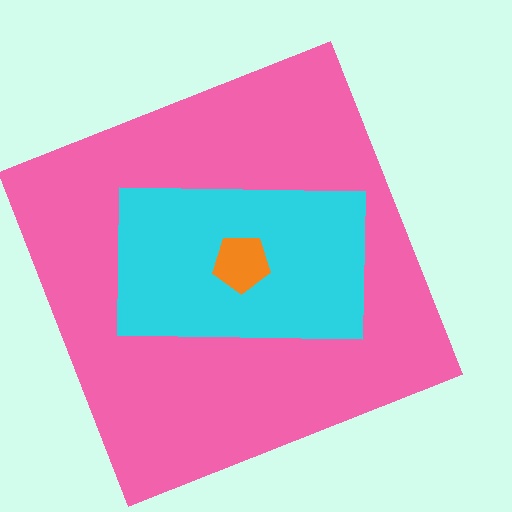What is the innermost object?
The orange pentagon.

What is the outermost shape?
The pink square.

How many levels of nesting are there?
3.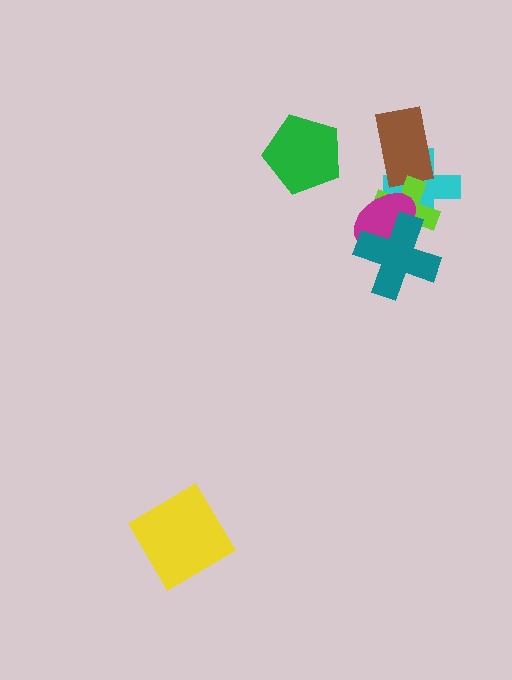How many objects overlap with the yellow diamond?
0 objects overlap with the yellow diamond.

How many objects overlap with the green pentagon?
0 objects overlap with the green pentagon.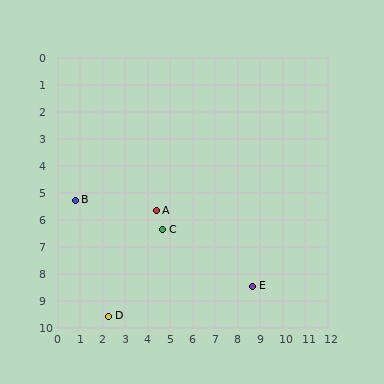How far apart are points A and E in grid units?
Points A and E are about 5.1 grid units apart.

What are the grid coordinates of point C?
Point C is at approximately (4.7, 6.4).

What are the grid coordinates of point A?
Point A is at approximately (4.4, 5.7).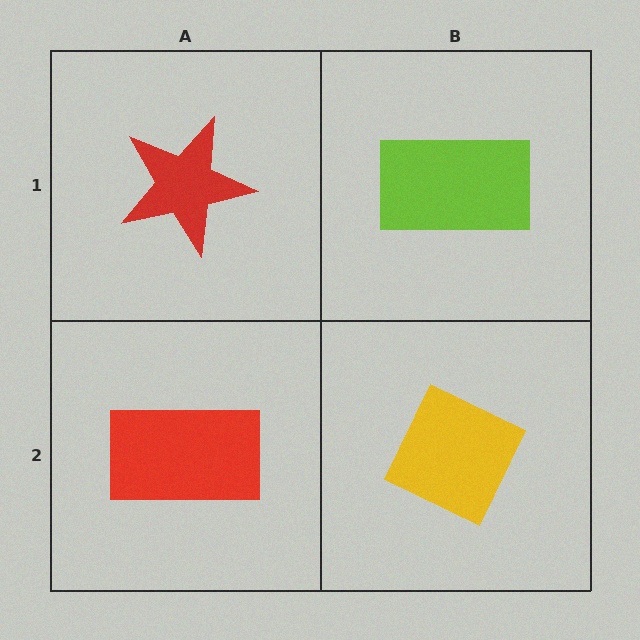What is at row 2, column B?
A yellow diamond.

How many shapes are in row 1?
2 shapes.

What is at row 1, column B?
A lime rectangle.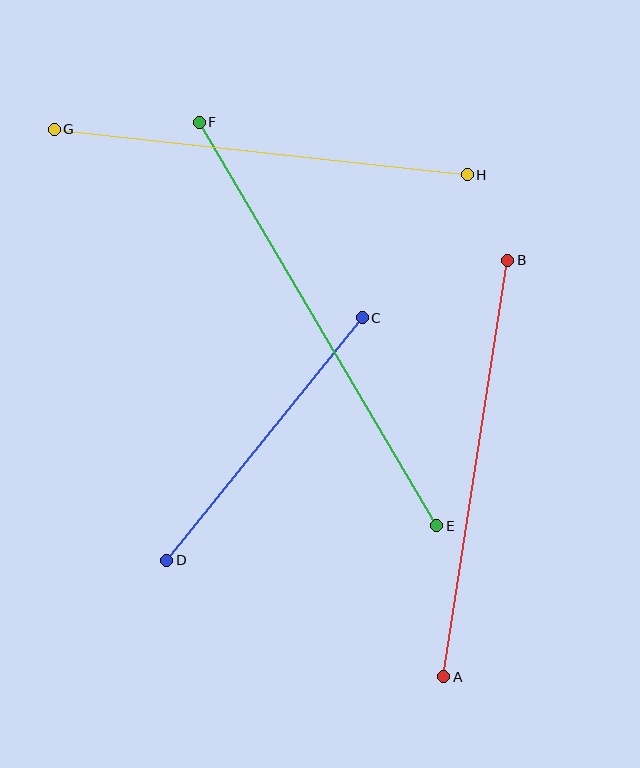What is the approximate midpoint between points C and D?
The midpoint is at approximately (264, 439) pixels.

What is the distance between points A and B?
The distance is approximately 421 pixels.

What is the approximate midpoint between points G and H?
The midpoint is at approximately (261, 152) pixels.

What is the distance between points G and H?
The distance is approximately 416 pixels.